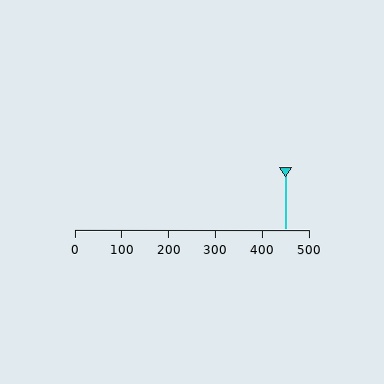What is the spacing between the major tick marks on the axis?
The major ticks are spaced 100 apart.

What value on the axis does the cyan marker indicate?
The marker indicates approximately 450.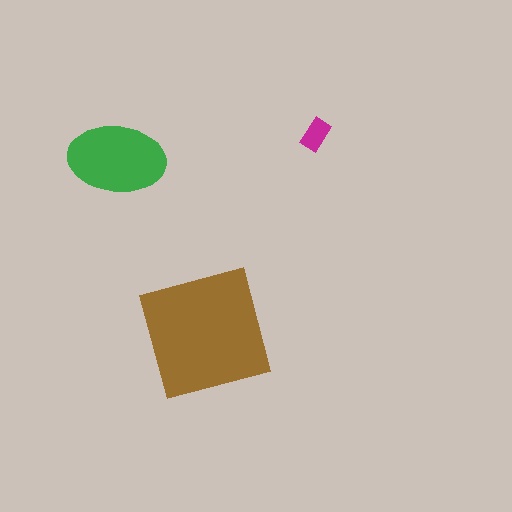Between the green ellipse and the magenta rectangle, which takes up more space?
The green ellipse.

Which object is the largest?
The brown square.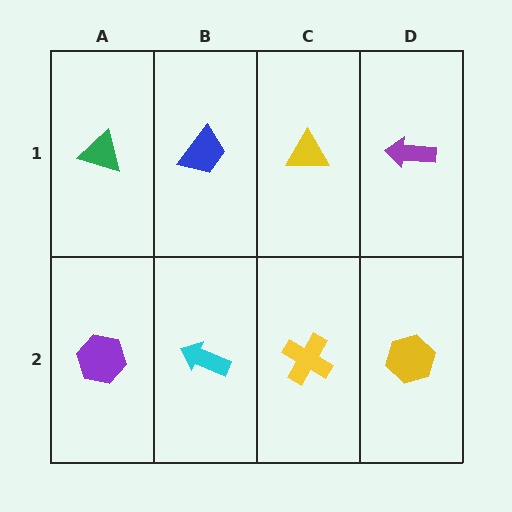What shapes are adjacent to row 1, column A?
A purple hexagon (row 2, column A), a blue trapezoid (row 1, column B).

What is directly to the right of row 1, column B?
A yellow triangle.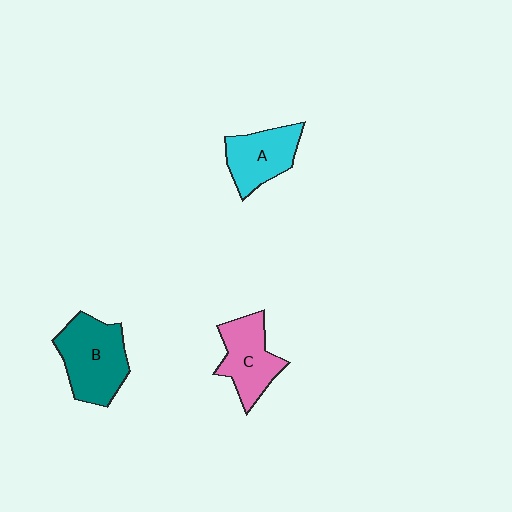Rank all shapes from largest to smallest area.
From largest to smallest: B (teal), C (pink), A (cyan).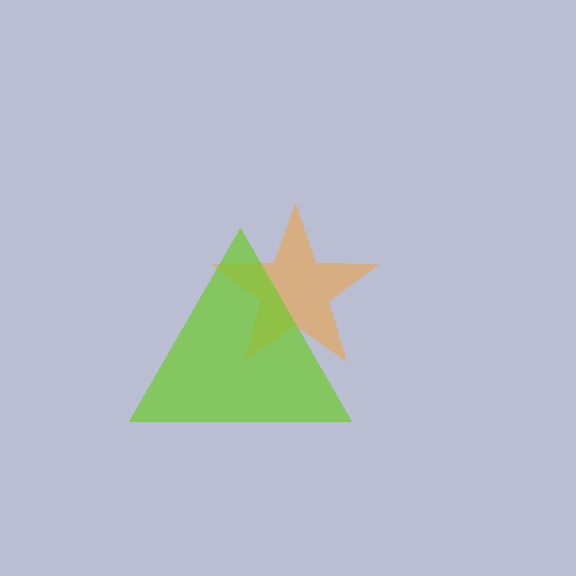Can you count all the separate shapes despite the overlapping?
Yes, there are 2 separate shapes.